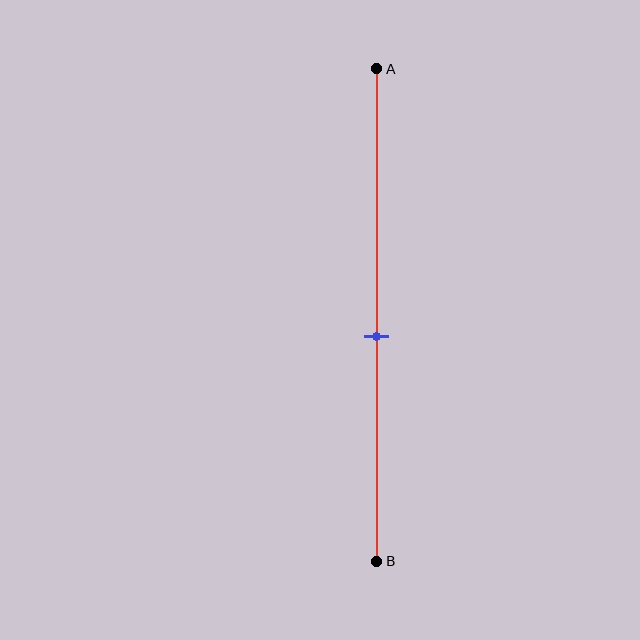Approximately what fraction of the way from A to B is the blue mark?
The blue mark is approximately 55% of the way from A to B.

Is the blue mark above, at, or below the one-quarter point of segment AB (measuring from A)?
The blue mark is below the one-quarter point of segment AB.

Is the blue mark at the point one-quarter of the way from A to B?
No, the mark is at about 55% from A, not at the 25% one-quarter point.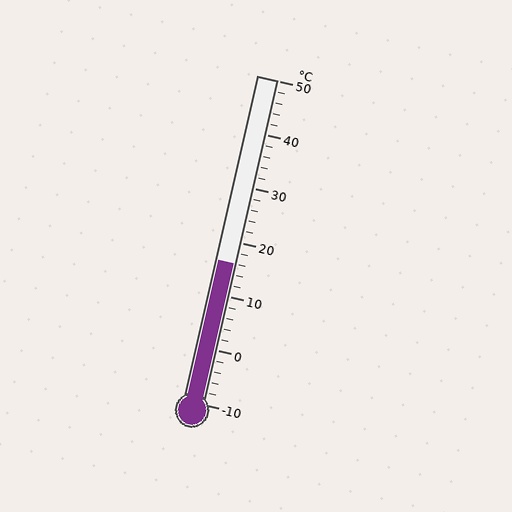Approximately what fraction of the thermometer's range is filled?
The thermometer is filled to approximately 45% of its range.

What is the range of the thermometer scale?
The thermometer scale ranges from -10°C to 50°C.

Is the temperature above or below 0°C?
The temperature is above 0°C.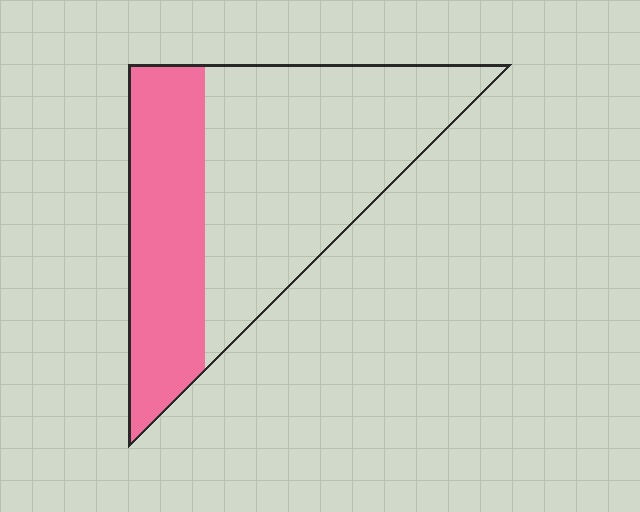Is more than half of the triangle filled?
No.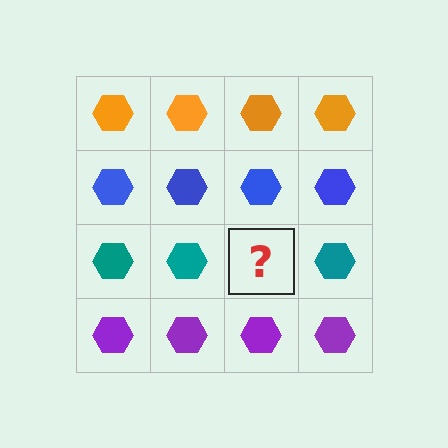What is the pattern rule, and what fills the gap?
The rule is that each row has a consistent color. The gap should be filled with a teal hexagon.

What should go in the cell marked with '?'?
The missing cell should contain a teal hexagon.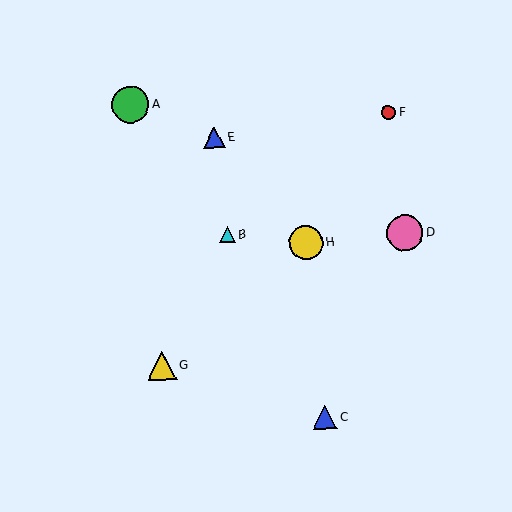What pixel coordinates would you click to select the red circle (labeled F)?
Click at (388, 112) to select the red circle F.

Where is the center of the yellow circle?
The center of the yellow circle is at (306, 243).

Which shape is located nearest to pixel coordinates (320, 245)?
The yellow circle (labeled H) at (306, 243) is nearest to that location.